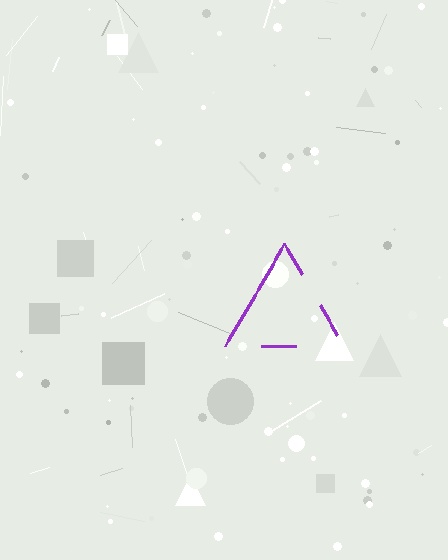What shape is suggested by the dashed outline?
The dashed outline suggests a triangle.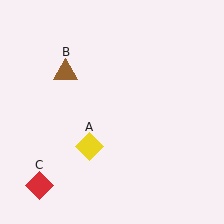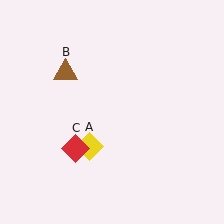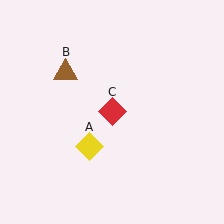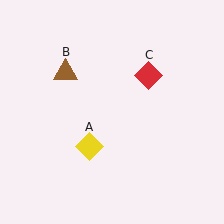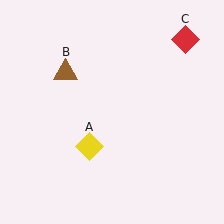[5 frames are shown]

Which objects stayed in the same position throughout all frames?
Yellow diamond (object A) and brown triangle (object B) remained stationary.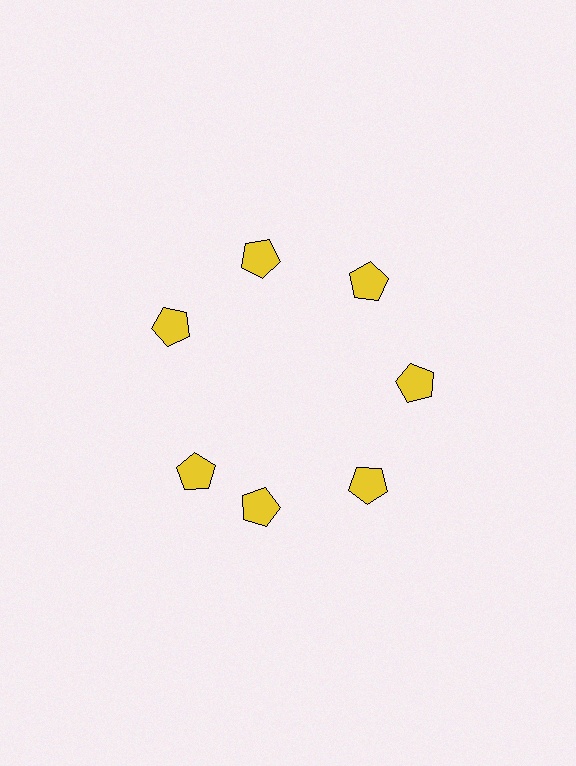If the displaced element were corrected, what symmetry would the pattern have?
It would have 7-fold rotational symmetry — the pattern would map onto itself every 51 degrees.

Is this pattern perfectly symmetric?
No. The 7 yellow pentagons are arranged in a ring, but one element near the 8 o'clock position is rotated out of alignment along the ring, breaking the 7-fold rotational symmetry.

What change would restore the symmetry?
The symmetry would be restored by rotating it back into even spacing with its neighbors so that all 7 pentagons sit at equal angles and equal distance from the center.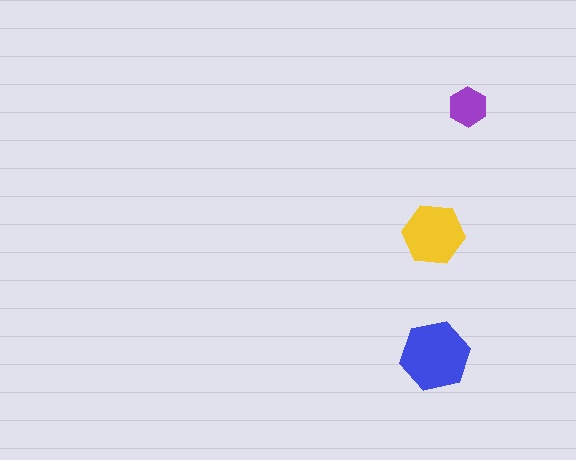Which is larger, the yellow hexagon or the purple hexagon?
The yellow one.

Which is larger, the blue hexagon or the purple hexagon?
The blue one.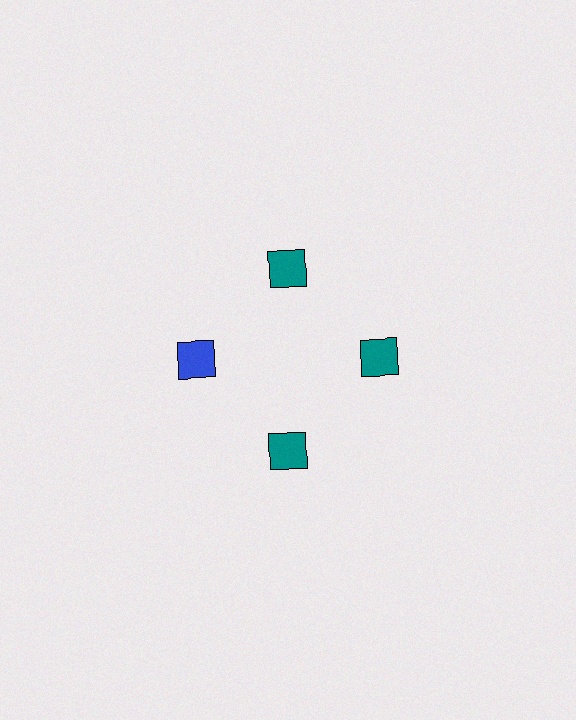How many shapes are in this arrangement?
There are 4 shapes arranged in a ring pattern.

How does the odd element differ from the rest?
It has a different color: blue instead of teal.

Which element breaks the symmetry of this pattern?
The blue square at roughly the 9 o'clock position breaks the symmetry. All other shapes are teal squares.